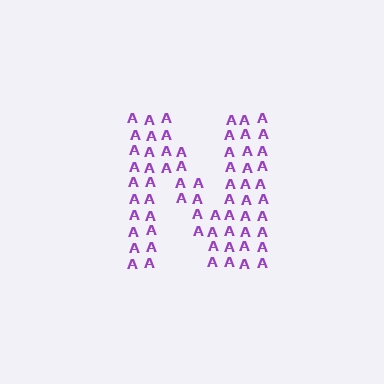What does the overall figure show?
The overall figure shows the letter N.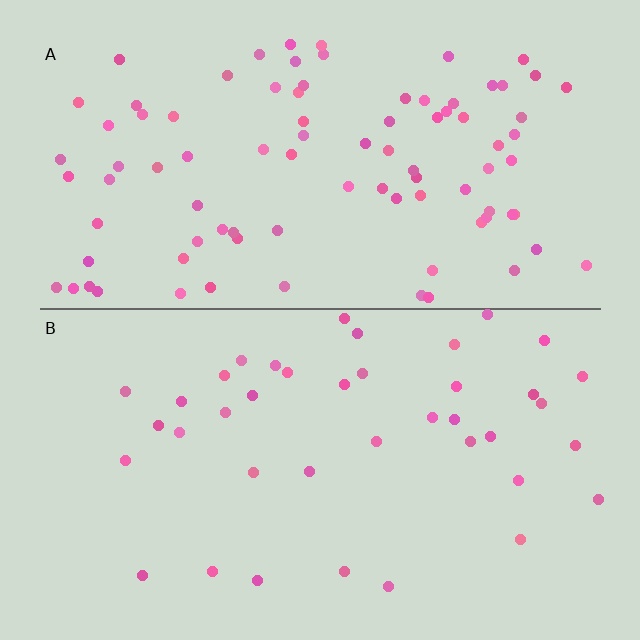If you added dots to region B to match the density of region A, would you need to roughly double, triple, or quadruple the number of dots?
Approximately double.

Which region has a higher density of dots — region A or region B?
A (the top).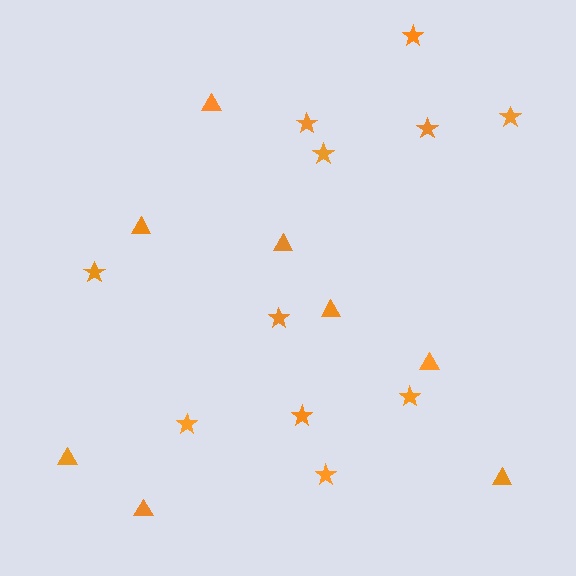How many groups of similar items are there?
There are 2 groups: one group of triangles (8) and one group of stars (11).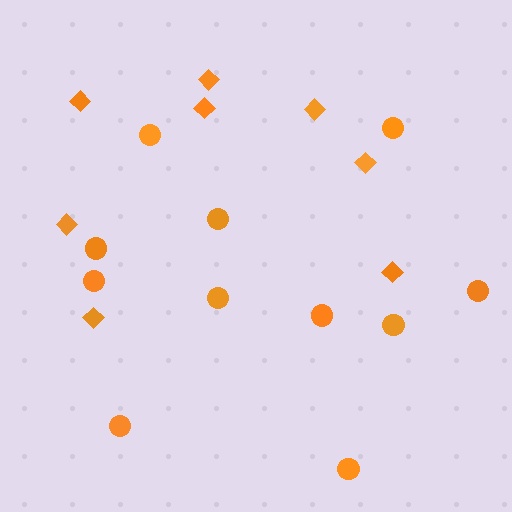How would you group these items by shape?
There are 2 groups: one group of circles (11) and one group of diamonds (8).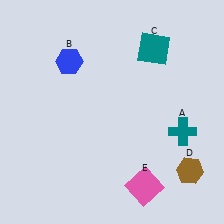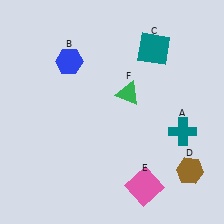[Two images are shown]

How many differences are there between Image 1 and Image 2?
There is 1 difference between the two images.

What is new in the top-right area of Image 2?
A green triangle (F) was added in the top-right area of Image 2.